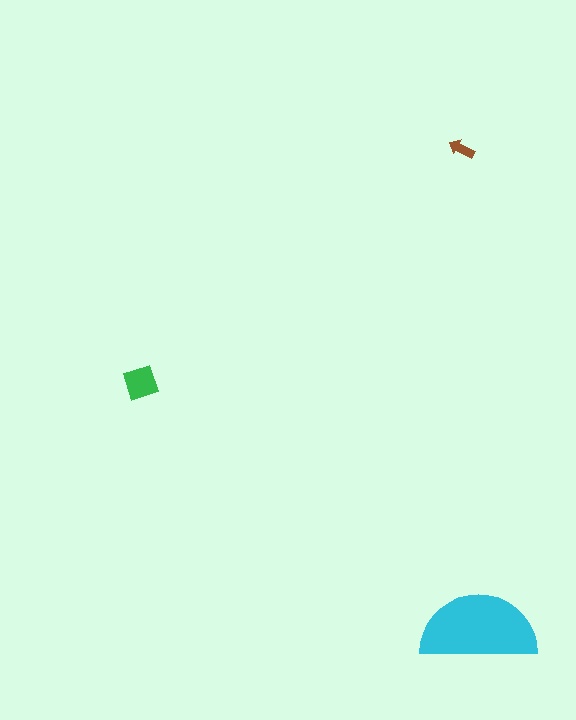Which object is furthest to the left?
The green square is leftmost.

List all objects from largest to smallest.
The cyan semicircle, the green square, the brown arrow.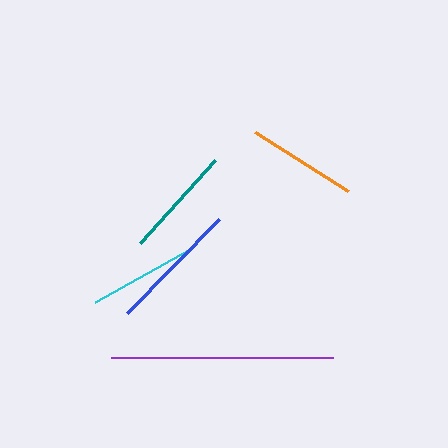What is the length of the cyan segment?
The cyan segment is approximately 108 pixels long.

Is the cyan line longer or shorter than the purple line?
The purple line is longer than the cyan line.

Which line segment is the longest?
The purple line is the longest at approximately 222 pixels.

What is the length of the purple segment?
The purple segment is approximately 222 pixels long.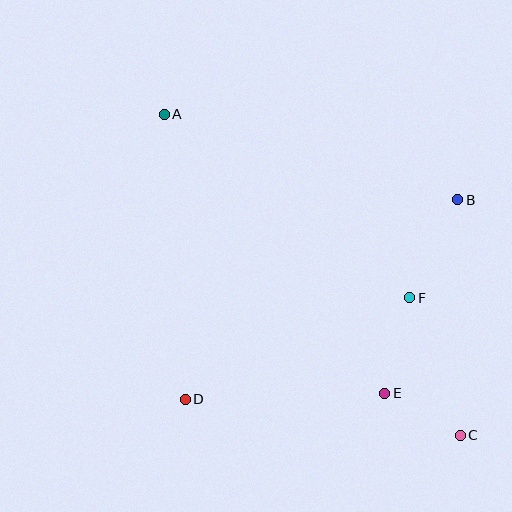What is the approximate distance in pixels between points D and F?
The distance between D and F is approximately 246 pixels.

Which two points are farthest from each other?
Points A and C are farthest from each other.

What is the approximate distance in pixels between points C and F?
The distance between C and F is approximately 147 pixels.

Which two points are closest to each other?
Points C and E are closest to each other.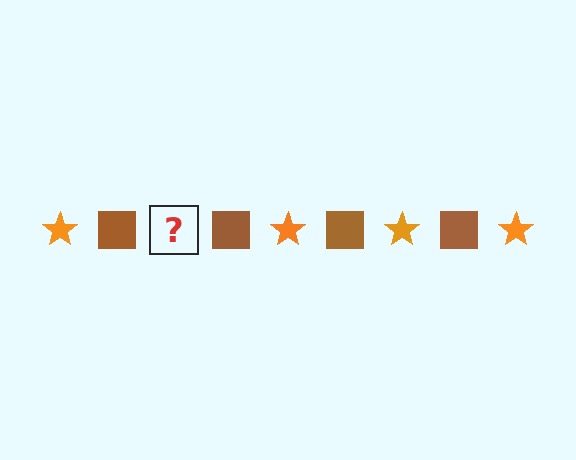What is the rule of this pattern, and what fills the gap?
The rule is that the pattern alternates between orange star and brown square. The gap should be filled with an orange star.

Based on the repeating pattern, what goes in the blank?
The blank should be an orange star.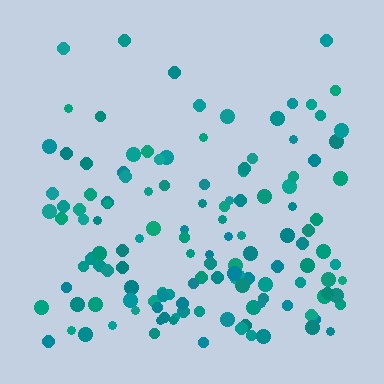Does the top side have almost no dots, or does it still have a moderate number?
Still a moderate number, just noticeably fewer than the bottom.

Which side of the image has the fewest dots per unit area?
The top.